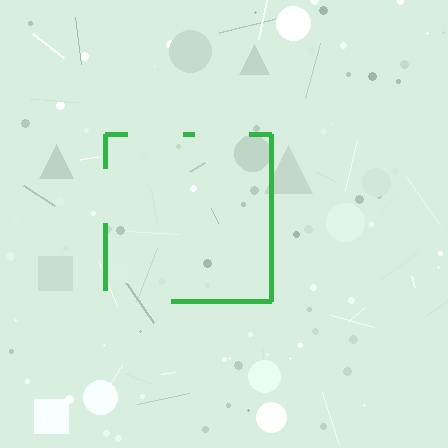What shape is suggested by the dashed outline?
The dashed outline suggests a square.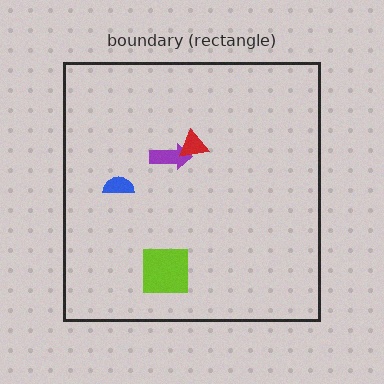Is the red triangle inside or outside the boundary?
Inside.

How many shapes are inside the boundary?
4 inside, 0 outside.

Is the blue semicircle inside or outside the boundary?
Inside.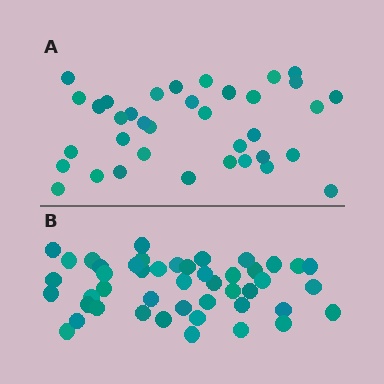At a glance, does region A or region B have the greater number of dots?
Region B (the bottom region) has more dots.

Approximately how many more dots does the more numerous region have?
Region B has roughly 10 or so more dots than region A.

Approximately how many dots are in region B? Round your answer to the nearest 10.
About 50 dots. (The exact count is 46, which rounds to 50.)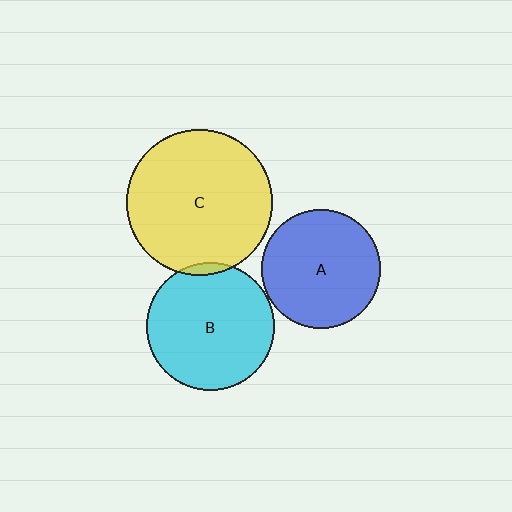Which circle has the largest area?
Circle C (yellow).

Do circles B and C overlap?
Yes.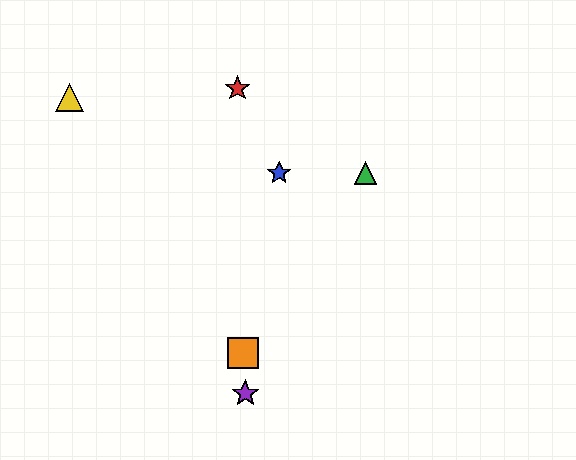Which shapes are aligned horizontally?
The blue star, the green triangle are aligned horizontally.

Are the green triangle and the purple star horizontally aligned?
No, the green triangle is at y≈173 and the purple star is at y≈393.